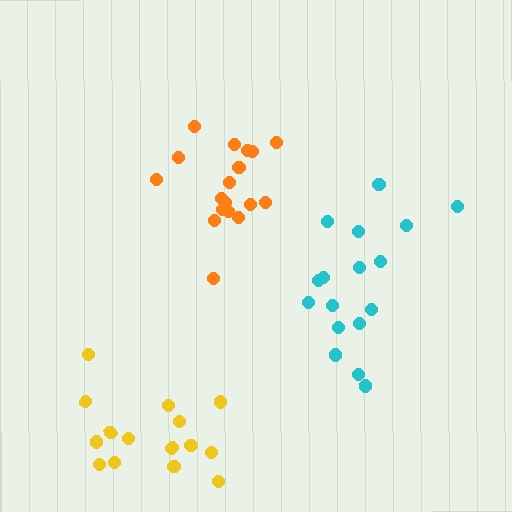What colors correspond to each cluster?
The clusters are colored: orange, yellow, cyan.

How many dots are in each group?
Group 1: 18 dots, Group 2: 16 dots, Group 3: 17 dots (51 total).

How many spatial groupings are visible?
There are 3 spatial groupings.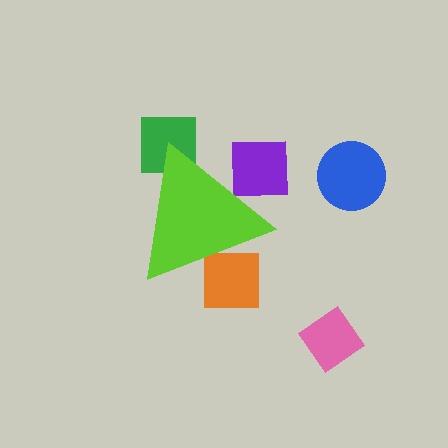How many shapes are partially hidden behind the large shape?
3 shapes are partially hidden.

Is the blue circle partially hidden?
No, the blue circle is fully visible.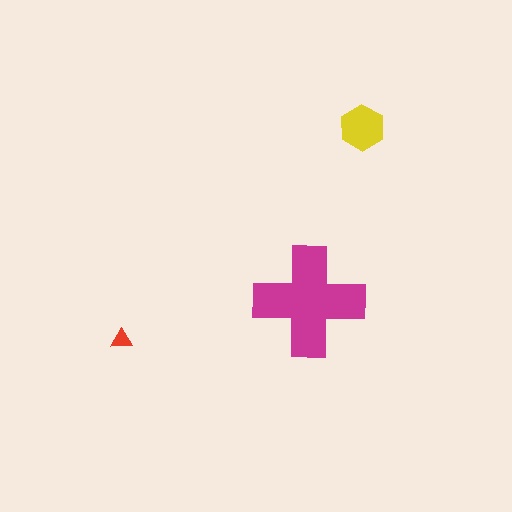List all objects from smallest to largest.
The red triangle, the yellow hexagon, the magenta cross.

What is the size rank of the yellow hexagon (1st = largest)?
2nd.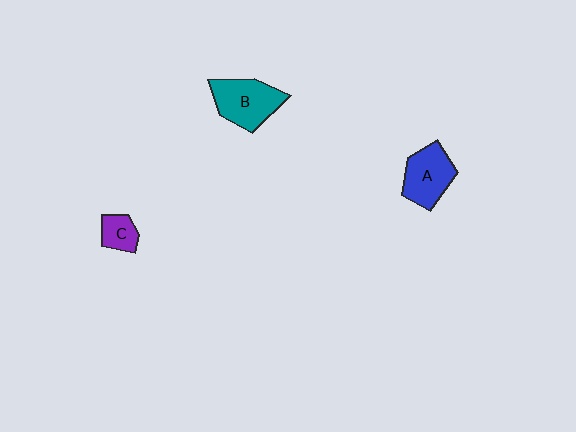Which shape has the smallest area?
Shape C (purple).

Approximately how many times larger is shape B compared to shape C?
Approximately 2.4 times.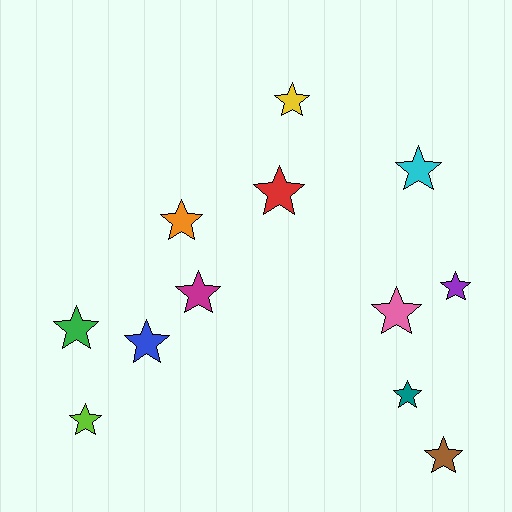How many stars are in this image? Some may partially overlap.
There are 12 stars.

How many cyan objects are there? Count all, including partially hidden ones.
There is 1 cyan object.